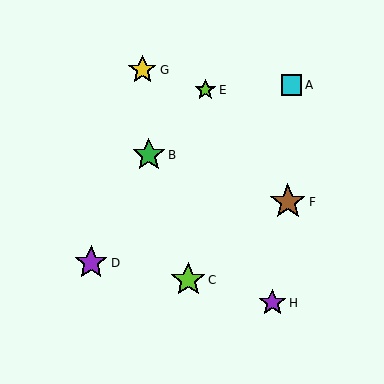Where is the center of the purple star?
The center of the purple star is at (91, 263).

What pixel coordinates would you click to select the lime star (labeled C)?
Click at (188, 280) to select the lime star C.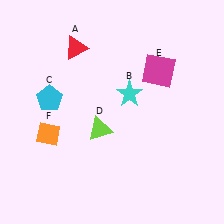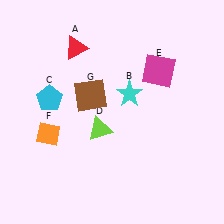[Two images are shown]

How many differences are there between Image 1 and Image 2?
There is 1 difference between the two images.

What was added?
A brown square (G) was added in Image 2.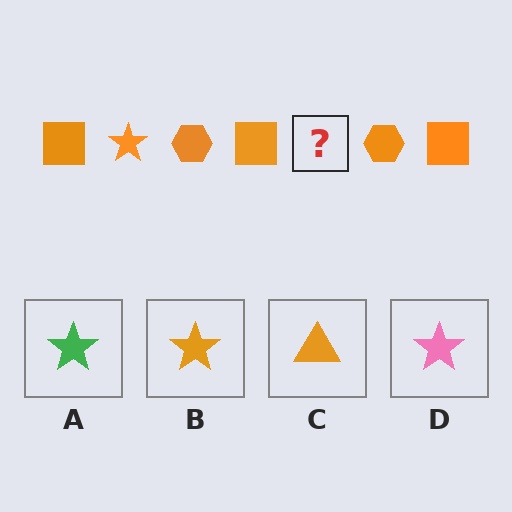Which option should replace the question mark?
Option B.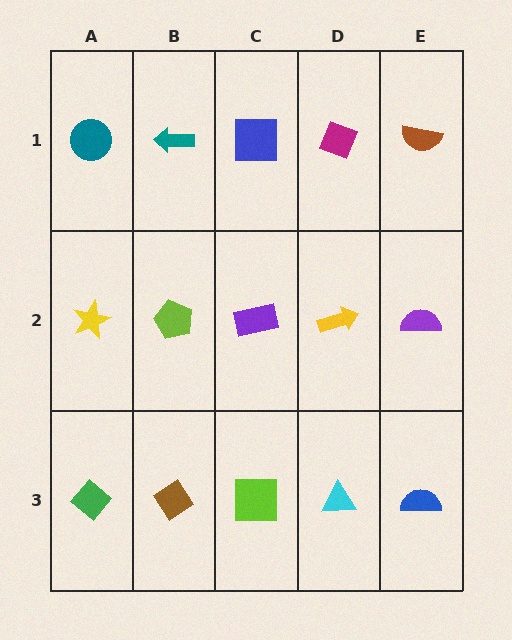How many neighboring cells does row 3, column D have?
3.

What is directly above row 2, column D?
A magenta diamond.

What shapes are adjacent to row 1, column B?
A lime pentagon (row 2, column B), a teal circle (row 1, column A), a blue square (row 1, column C).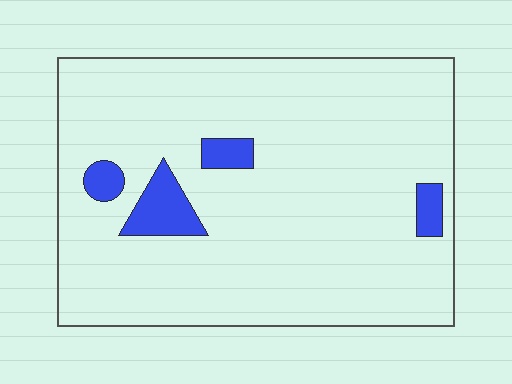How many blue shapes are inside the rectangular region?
4.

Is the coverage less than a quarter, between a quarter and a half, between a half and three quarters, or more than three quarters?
Less than a quarter.